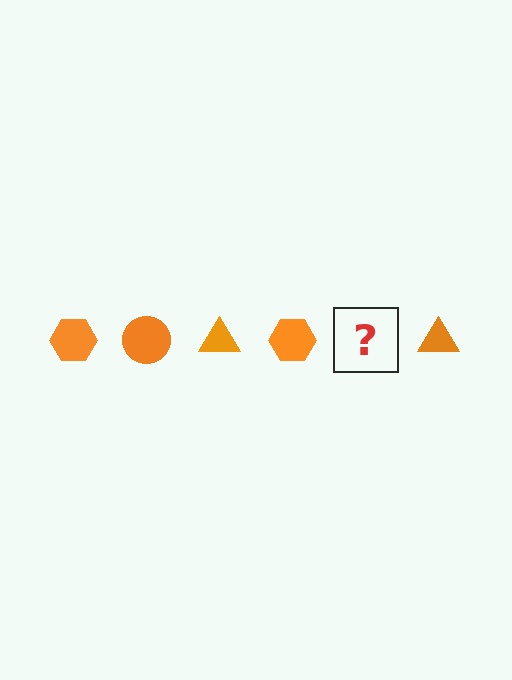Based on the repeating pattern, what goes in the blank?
The blank should be an orange circle.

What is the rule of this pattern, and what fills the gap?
The rule is that the pattern cycles through hexagon, circle, triangle shapes in orange. The gap should be filled with an orange circle.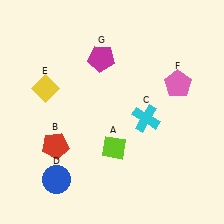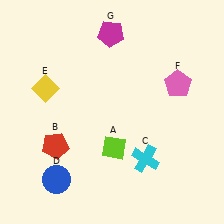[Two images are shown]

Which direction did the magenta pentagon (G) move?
The magenta pentagon (G) moved up.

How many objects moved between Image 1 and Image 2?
2 objects moved between the two images.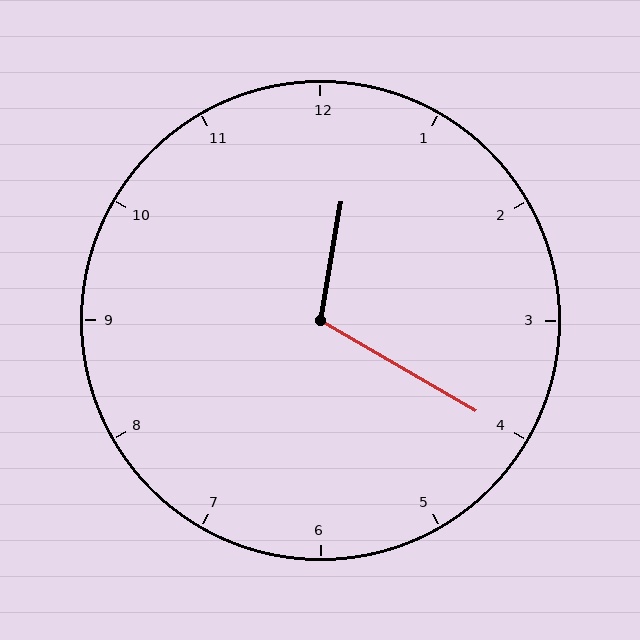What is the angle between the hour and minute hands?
Approximately 110 degrees.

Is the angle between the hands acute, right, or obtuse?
It is obtuse.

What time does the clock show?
12:20.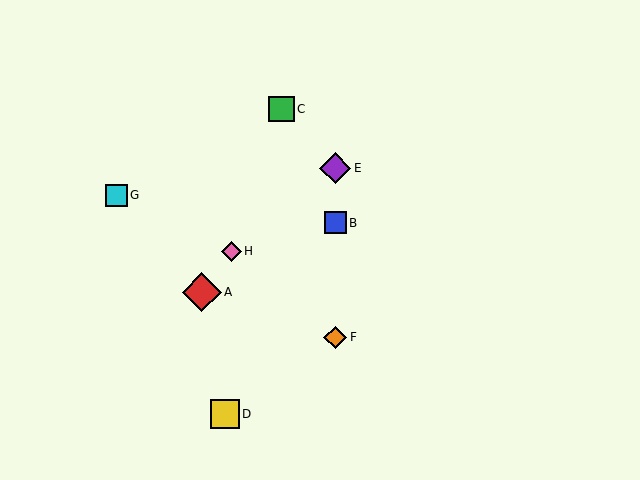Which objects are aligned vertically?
Objects B, E, F are aligned vertically.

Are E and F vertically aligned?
Yes, both are at x≈335.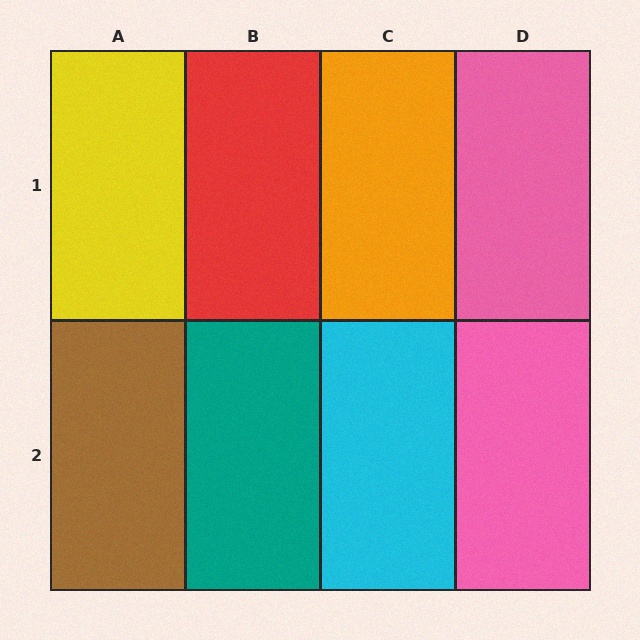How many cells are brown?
1 cell is brown.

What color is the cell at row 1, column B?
Red.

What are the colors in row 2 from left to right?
Brown, teal, cyan, pink.